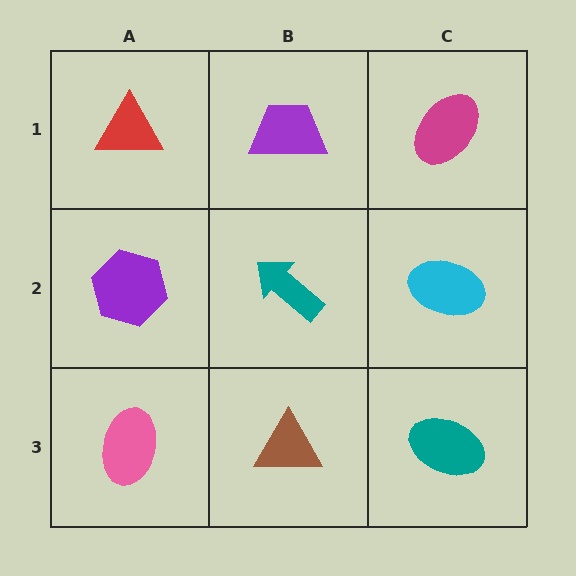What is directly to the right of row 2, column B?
A cyan ellipse.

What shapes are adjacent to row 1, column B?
A teal arrow (row 2, column B), a red triangle (row 1, column A), a magenta ellipse (row 1, column C).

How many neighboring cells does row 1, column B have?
3.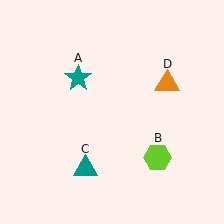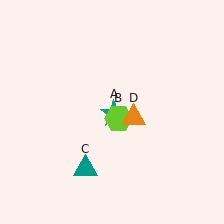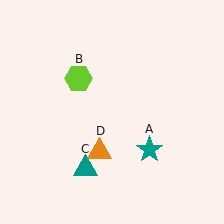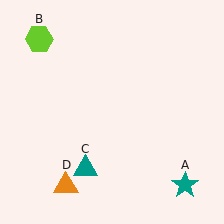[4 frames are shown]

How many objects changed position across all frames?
3 objects changed position: teal star (object A), lime hexagon (object B), orange triangle (object D).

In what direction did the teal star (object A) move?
The teal star (object A) moved down and to the right.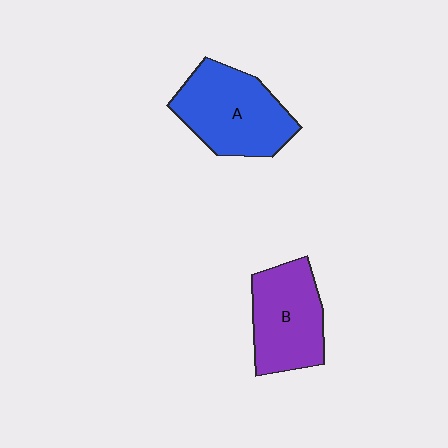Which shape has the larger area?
Shape A (blue).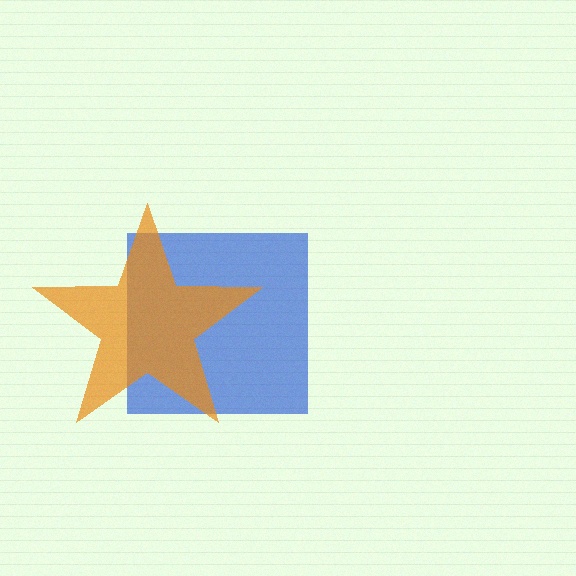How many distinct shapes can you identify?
There are 2 distinct shapes: a blue square, an orange star.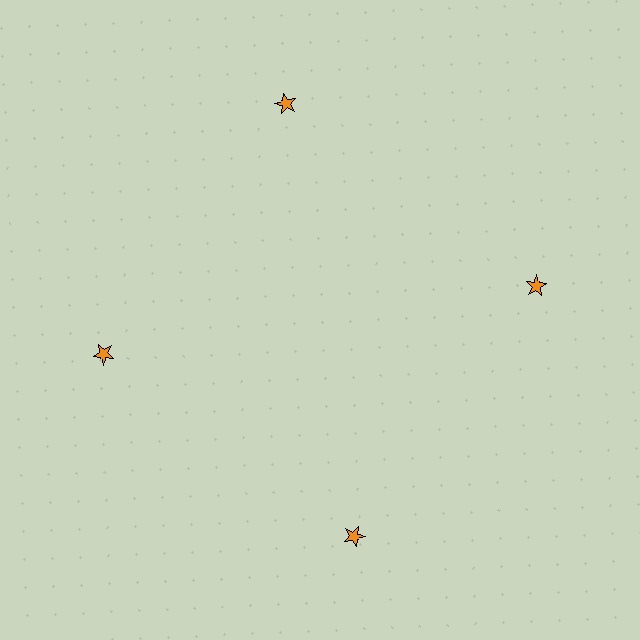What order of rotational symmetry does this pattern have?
This pattern has 4-fold rotational symmetry.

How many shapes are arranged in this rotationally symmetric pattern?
There are 4 shapes, arranged in 4 groups of 1.